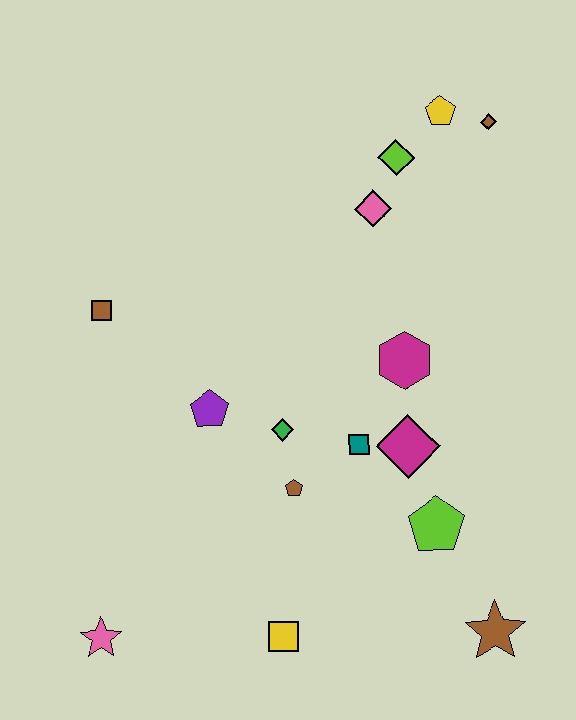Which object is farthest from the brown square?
The brown star is farthest from the brown square.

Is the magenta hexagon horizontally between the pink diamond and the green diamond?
No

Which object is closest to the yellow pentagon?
The brown diamond is closest to the yellow pentagon.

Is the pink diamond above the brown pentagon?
Yes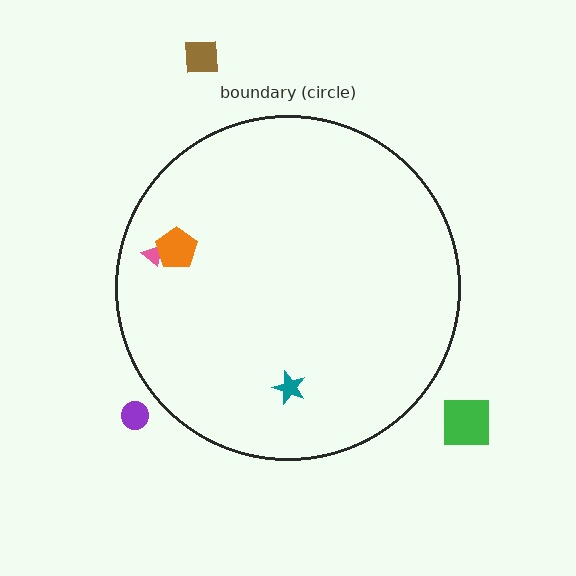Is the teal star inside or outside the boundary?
Inside.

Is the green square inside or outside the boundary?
Outside.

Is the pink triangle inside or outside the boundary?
Inside.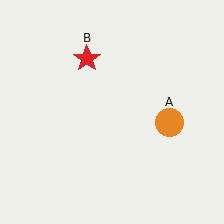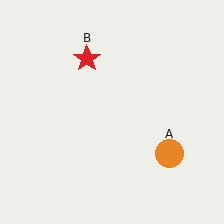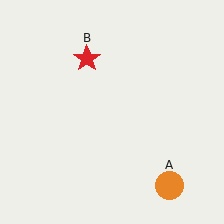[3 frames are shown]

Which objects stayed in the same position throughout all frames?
Red star (object B) remained stationary.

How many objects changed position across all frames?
1 object changed position: orange circle (object A).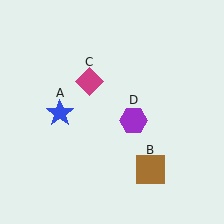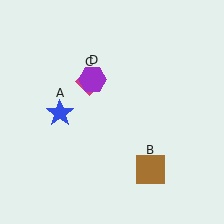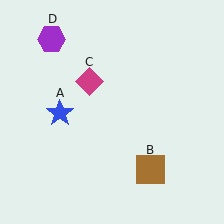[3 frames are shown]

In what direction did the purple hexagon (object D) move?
The purple hexagon (object D) moved up and to the left.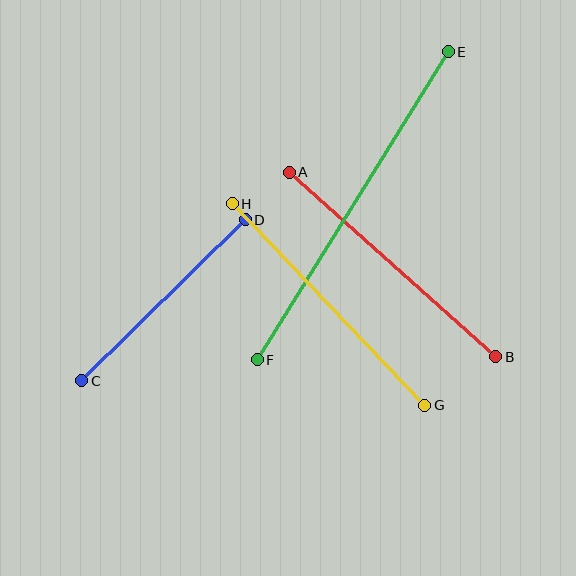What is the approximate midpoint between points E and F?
The midpoint is at approximately (353, 206) pixels.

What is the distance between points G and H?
The distance is approximately 279 pixels.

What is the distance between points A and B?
The distance is approximately 277 pixels.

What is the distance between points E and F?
The distance is approximately 362 pixels.